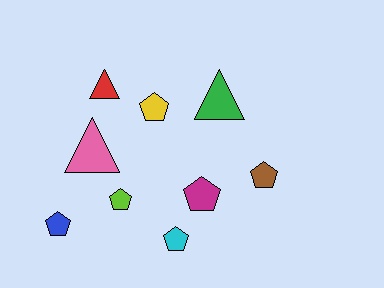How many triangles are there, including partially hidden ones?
There are 3 triangles.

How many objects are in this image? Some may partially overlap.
There are 9 objects.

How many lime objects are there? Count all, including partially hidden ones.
There is 1 lime object.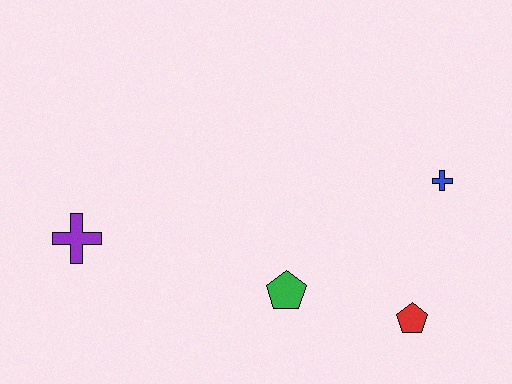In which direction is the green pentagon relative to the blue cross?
The green pentagon is to the left of the blue cross.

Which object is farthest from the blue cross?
The purple cross is farthest from the blue cross.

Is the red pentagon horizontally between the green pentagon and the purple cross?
No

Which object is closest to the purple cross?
The green pentagon is closest to the purple cross.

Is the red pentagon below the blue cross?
Yes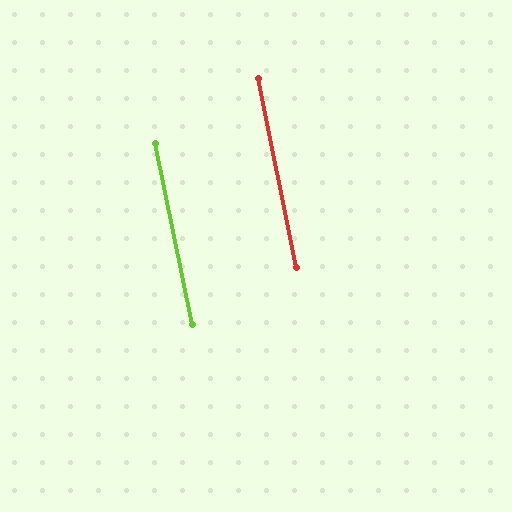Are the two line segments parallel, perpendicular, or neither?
Parallel — their directions differ by only 0.3°.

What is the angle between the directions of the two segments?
Approximately 0 degrees.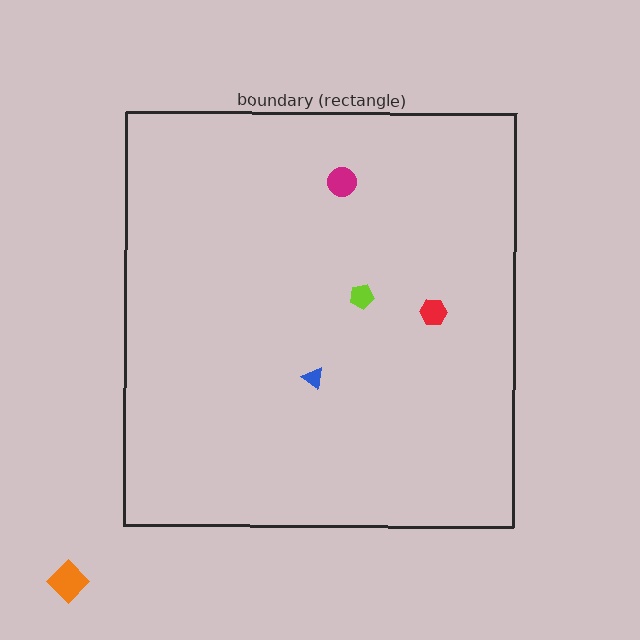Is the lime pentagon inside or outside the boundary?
Inside.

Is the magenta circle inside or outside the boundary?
Inside.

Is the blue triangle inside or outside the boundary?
Inside.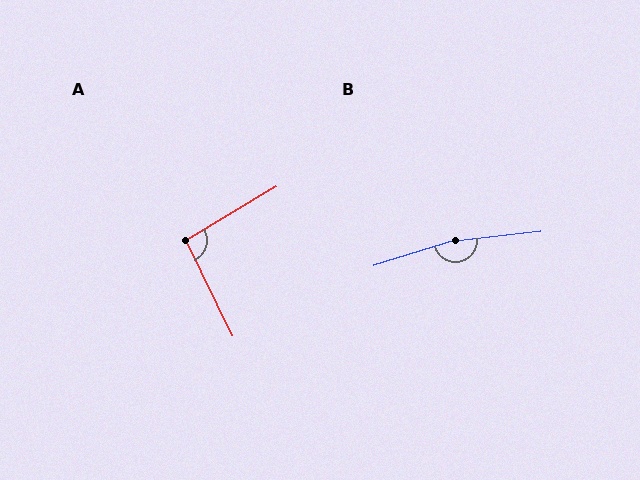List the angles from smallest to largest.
A (95°), B (169°).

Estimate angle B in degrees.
Approximately 169 degrees.